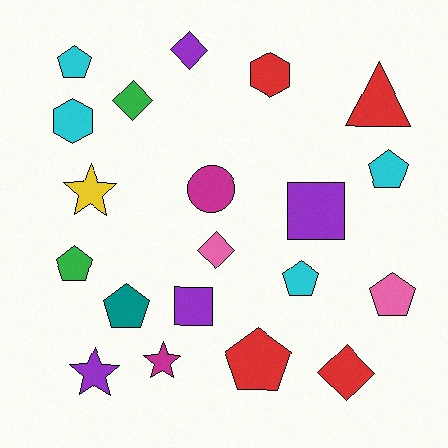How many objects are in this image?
There are 20 objects.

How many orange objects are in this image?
There are no orange objects.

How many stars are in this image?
There are 3 stars.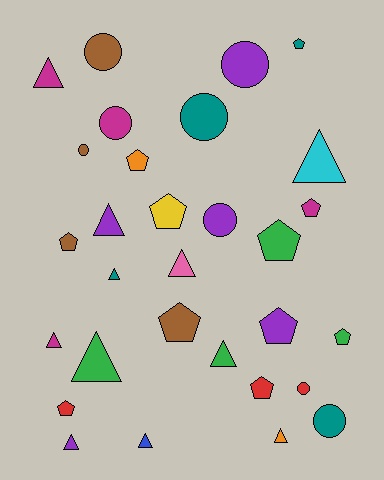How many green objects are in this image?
There are 4 green objects.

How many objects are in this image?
There are 30 objects.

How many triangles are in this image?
There are 11 triangles.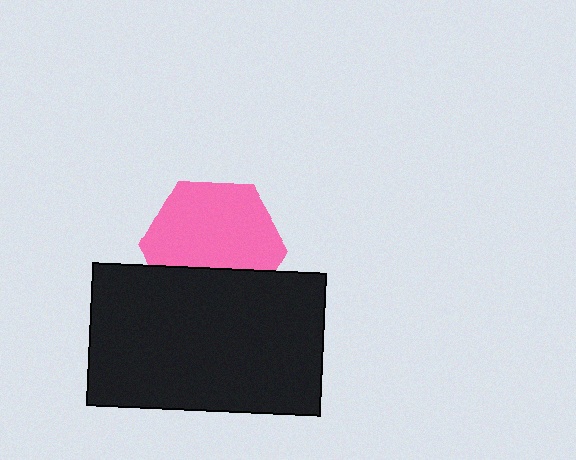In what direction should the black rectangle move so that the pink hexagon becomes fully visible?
The black rectangle should move down. That is the shortest direction to clear the overlap and leave the pink hexagon fully visible.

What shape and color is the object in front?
The object in front is a black rectangle.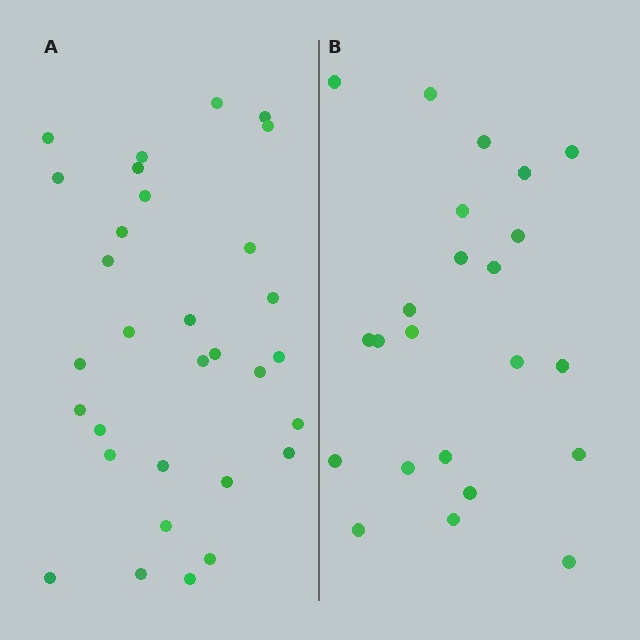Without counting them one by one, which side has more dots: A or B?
Region A (the left region) has more dots.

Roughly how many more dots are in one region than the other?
Region A has roughly 8 or so more dots than region B.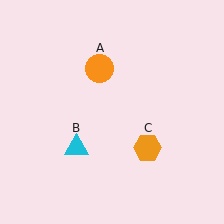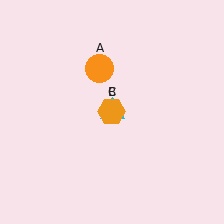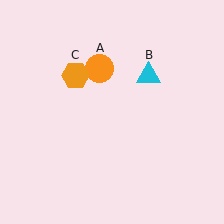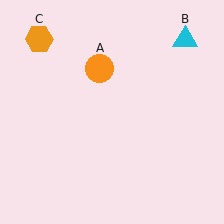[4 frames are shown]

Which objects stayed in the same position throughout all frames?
Orange circle (object A) remained stationary.